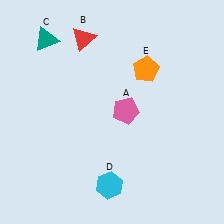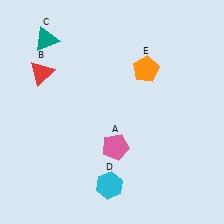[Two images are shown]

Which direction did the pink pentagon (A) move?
The pink pentagon (A) moved down.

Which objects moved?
The objects that moved are: the pink pentagon (A), the red triangle (B).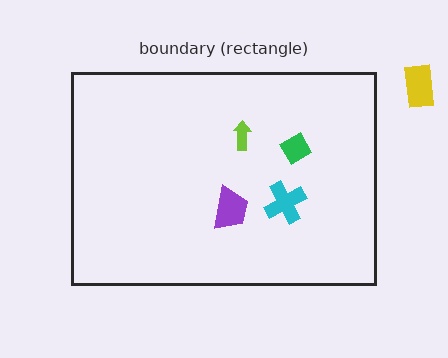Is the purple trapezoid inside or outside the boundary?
Inside.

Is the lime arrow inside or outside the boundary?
Inside.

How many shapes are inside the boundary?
4 inside, 1 outside.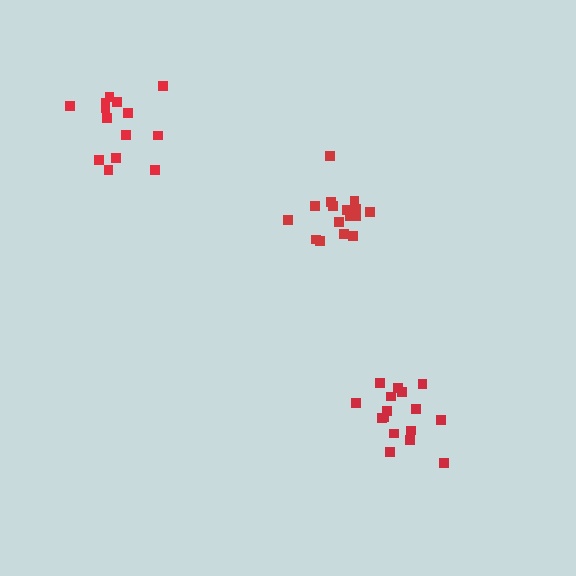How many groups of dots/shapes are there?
There are 3 groups.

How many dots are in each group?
Group 1: 16 dots, Group 2: 14 dots, Group 3: 16 dots (46 total).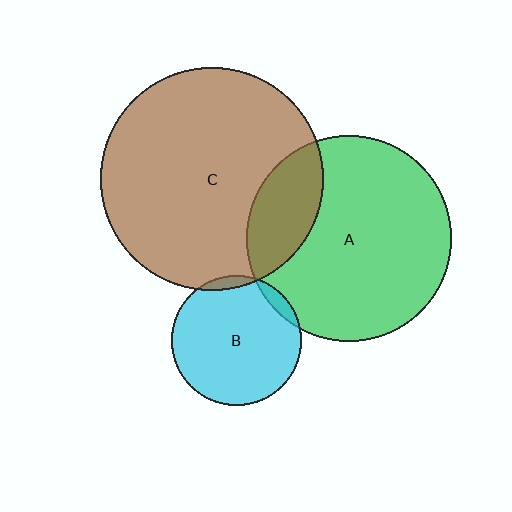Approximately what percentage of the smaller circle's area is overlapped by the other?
Approximately 20%.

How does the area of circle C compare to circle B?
Approximately 3.0 times.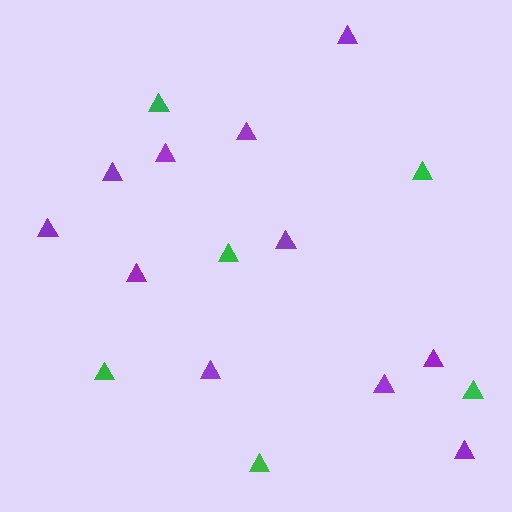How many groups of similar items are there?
There are 2 groups: one group of purple triangles (11) and one group of green triangles (6).